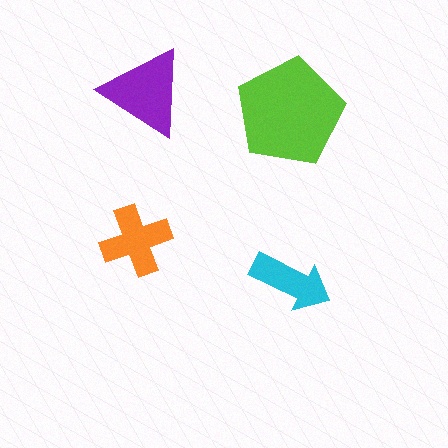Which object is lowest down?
The cyan arrow is bottommost.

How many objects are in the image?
There are 4 objects in the image.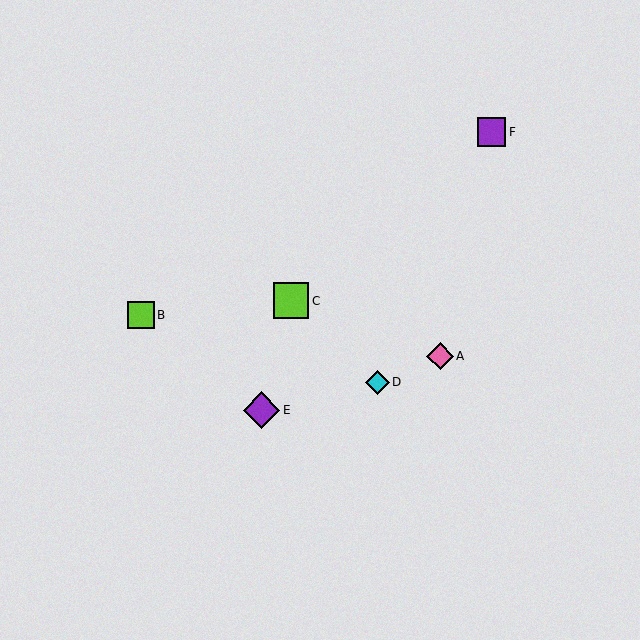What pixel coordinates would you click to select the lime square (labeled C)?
Click at (291, 301) to select the lime square C.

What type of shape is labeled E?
Shape E is a purple diamond.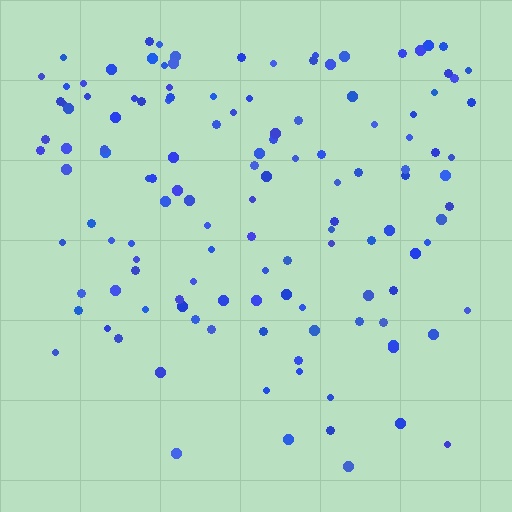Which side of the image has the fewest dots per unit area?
The bottom.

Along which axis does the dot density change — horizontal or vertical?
Vertical.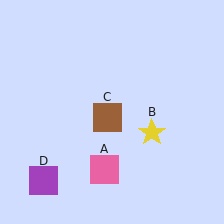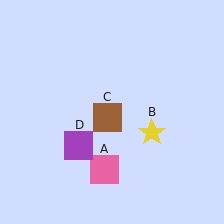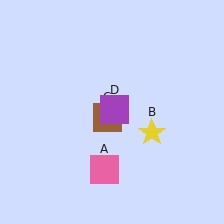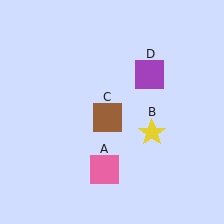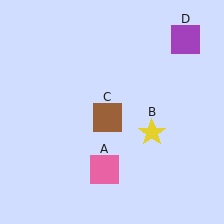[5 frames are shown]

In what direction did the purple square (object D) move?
The purple square (object D) moved up and to the right.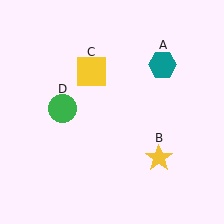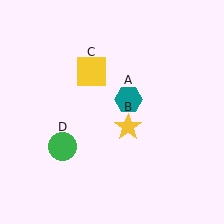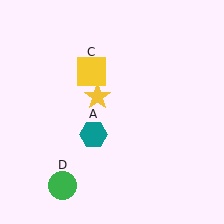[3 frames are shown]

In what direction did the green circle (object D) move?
The green circle (object D) moved down.